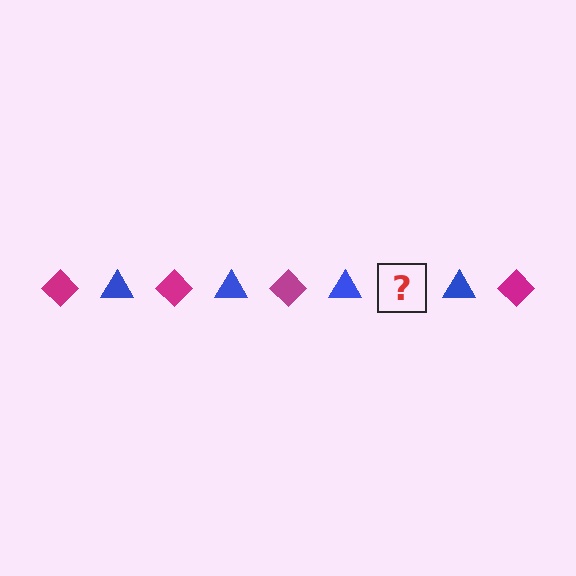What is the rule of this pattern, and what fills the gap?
The rule is that the pattern alternates between magenta diamond and blue triangle. The gap should be filled with a magenta diamond.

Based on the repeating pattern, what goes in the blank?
The blank should be a magenta diamond.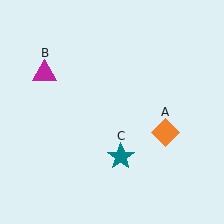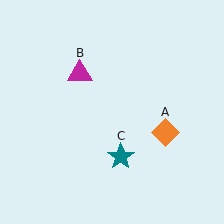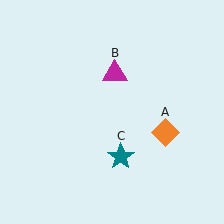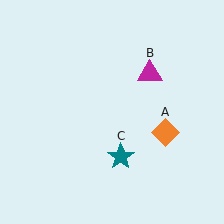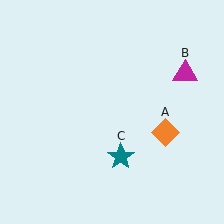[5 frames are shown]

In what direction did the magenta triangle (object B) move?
The magenta triangle (object B) moved right.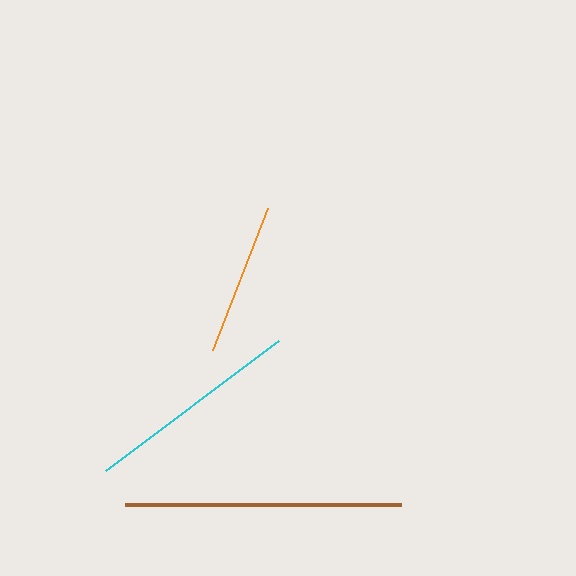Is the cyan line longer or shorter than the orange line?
The cyan line is longer than the orange line.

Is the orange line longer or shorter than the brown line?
The brown line is longer than the orange line.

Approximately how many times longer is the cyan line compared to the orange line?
The cyan line is approximately 1.4 times the length of the orange line.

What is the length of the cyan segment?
The cyan segment is approximately 216 pixels long.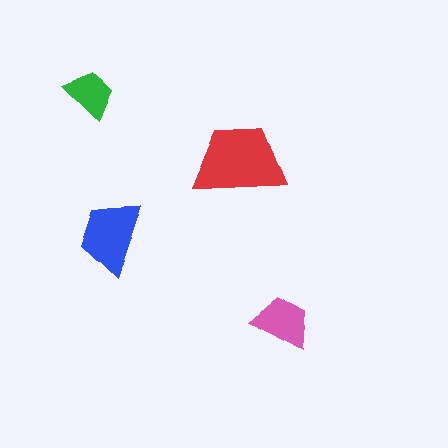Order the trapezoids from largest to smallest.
the red one, the blue one, the pink one, the green one.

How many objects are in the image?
There are 4 objects in the image.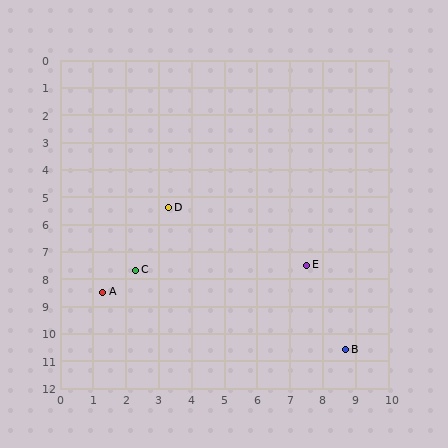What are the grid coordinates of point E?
Point E is at approximately (7.5, 7.5).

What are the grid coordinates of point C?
Point C is at approximately (2.3, 7.7).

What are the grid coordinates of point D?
Point D is at approximately (3.3, 5.4).